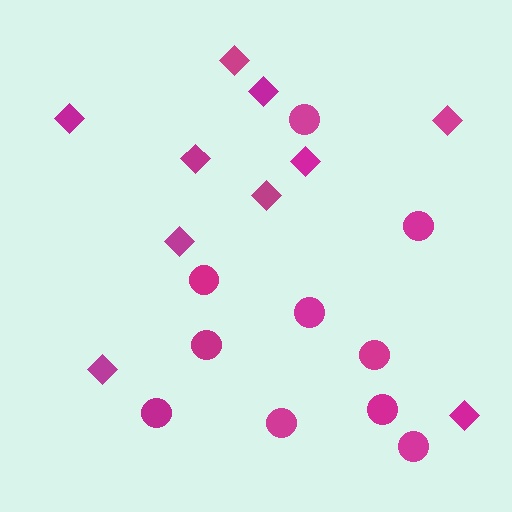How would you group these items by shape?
There are 2 groups: one group of diamonds (10) and one group of circles (10).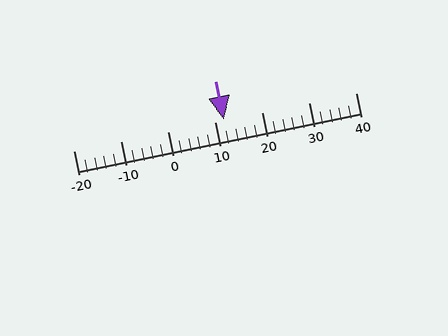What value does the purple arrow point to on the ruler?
The purple arrow points to approximately 12.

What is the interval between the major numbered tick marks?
The major tick marks are spaced 10 units apart.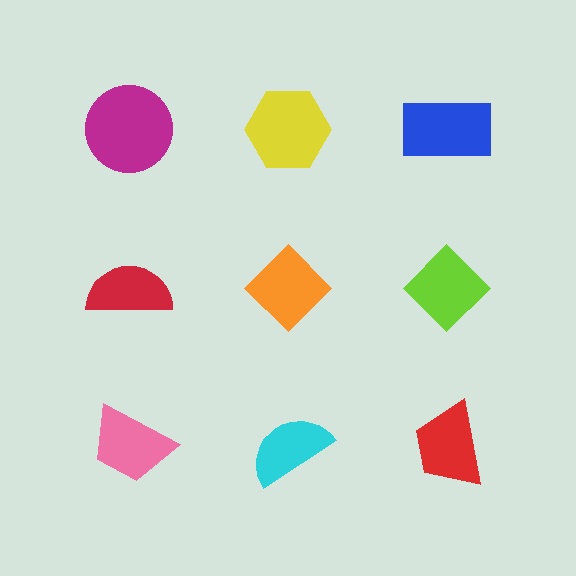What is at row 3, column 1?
A pink trapezoid.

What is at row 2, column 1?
A red semicircle.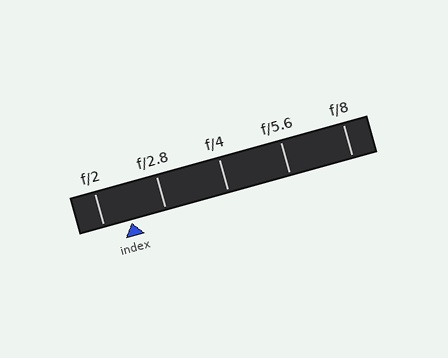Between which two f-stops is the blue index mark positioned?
The index mark is between f/2 and f/2.8.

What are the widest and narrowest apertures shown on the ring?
The widest aperture shown is f/2 and the narrowest is f/8.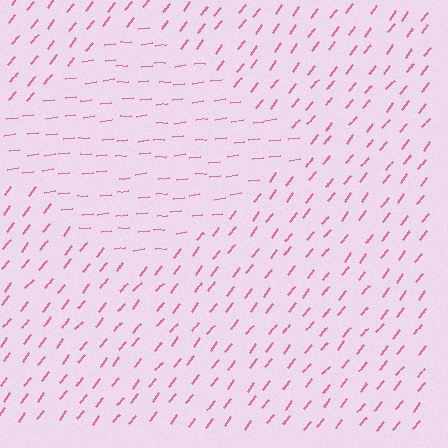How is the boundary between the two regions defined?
The boundary is defined purely by a change in line orientation (approximately 45 degrees difference). All lines are the same color and thickness.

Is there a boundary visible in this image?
Yes, there is a texture boundary formed by a change in line orientation.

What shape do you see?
I see a diamond.